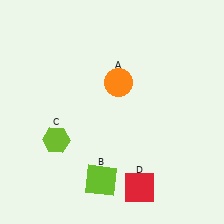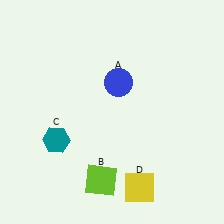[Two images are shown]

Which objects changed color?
A changed from orange to blue. C changed from lime to teal. D changed from red to yellow.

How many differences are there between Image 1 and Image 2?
There are 3 differences between the two images.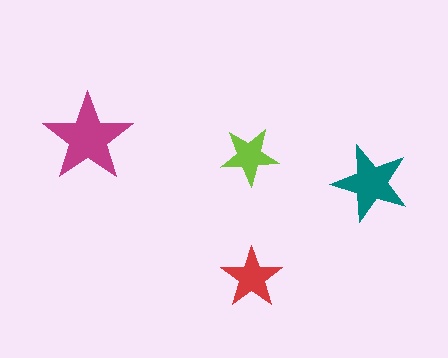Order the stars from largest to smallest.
the magenta one, the teal one, the red one, the lime one.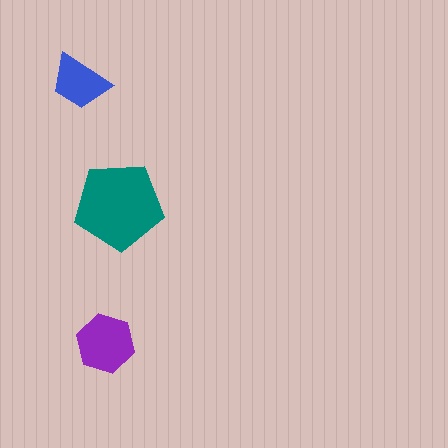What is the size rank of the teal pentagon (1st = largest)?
1st.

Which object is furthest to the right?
The teal pentagon is rightmost.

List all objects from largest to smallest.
The teal pentagon, the purple hexagon, the blue trapezoid.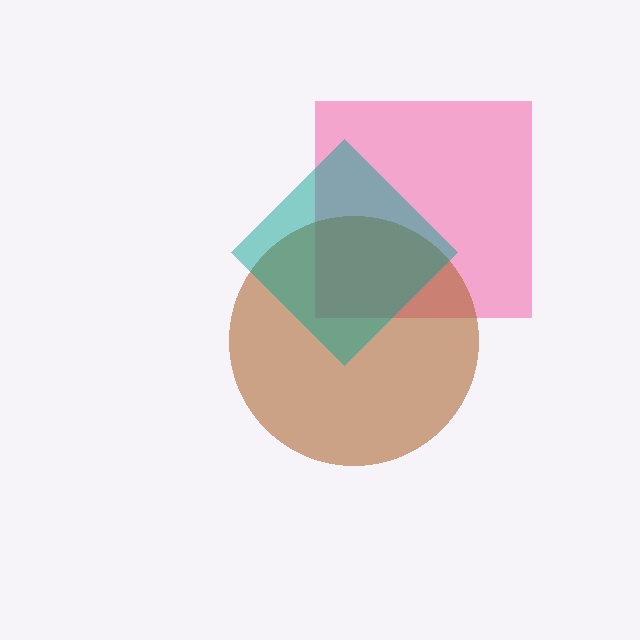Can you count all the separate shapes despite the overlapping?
Yes, there are 3 separate shapes.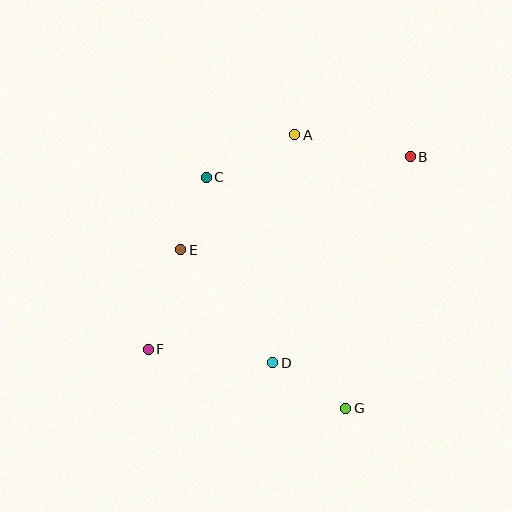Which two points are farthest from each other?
Points B and F are farthest from each other.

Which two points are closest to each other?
Points C and E are closest to each other.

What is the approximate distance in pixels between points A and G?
The distance between A and G is approximately 278 pixels.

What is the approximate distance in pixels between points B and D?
The distance between B and D is approximately 248 pixels.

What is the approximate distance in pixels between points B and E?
The distance between B and E is approximately 248 pixels.